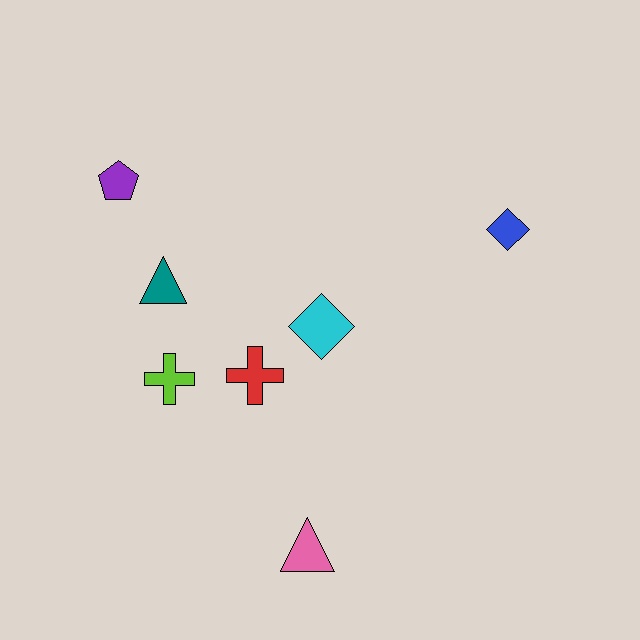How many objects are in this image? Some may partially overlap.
There are 7 objects.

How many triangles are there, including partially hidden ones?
There are 2 triangles.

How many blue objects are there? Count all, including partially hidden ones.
There is 1 blue object.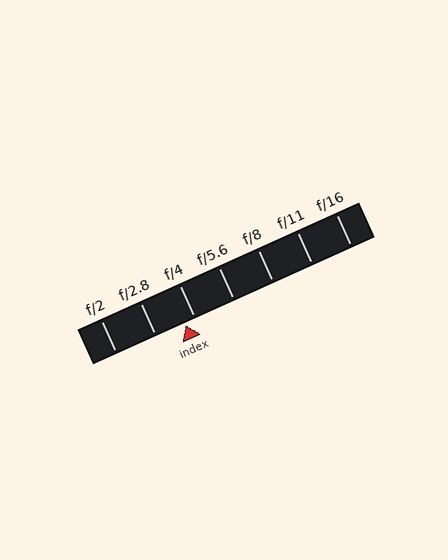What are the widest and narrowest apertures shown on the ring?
The widest aperture shown is f/2 and the narrowest is f/16.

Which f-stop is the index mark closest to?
The index mark is closest to f/4.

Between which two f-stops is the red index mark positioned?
The index mark is between f/2.8 and f/4.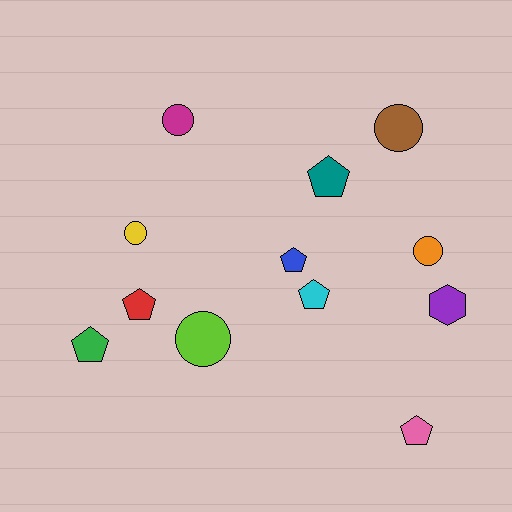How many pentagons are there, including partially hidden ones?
There are 6 pentagons.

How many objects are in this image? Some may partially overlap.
There are 12 objects.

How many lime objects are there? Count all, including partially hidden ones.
There is 1 lime object.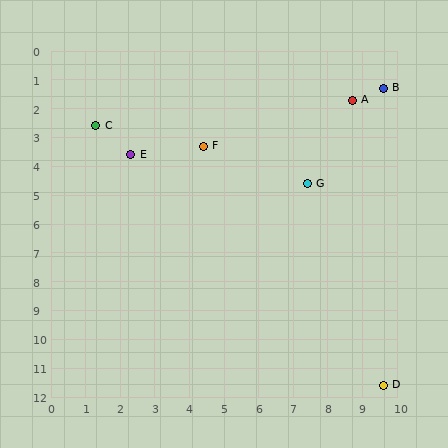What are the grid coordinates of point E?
Point E is at approximately (2.3, 3.6).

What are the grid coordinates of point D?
Point D is at approximately (9.6, 11.6).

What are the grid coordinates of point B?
Point B is at approximately (9.6, 1.3).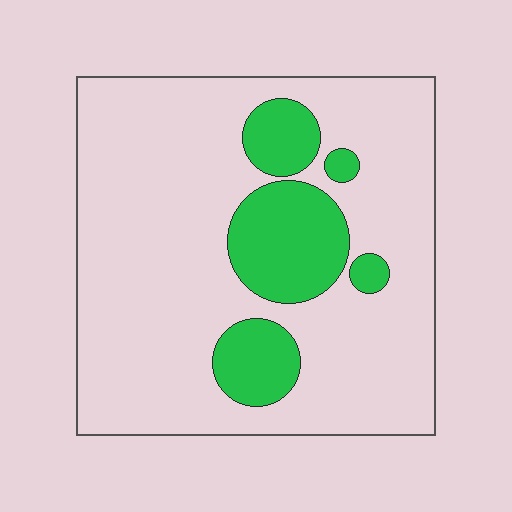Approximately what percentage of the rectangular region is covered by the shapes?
Approximately 20%.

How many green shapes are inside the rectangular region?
5.